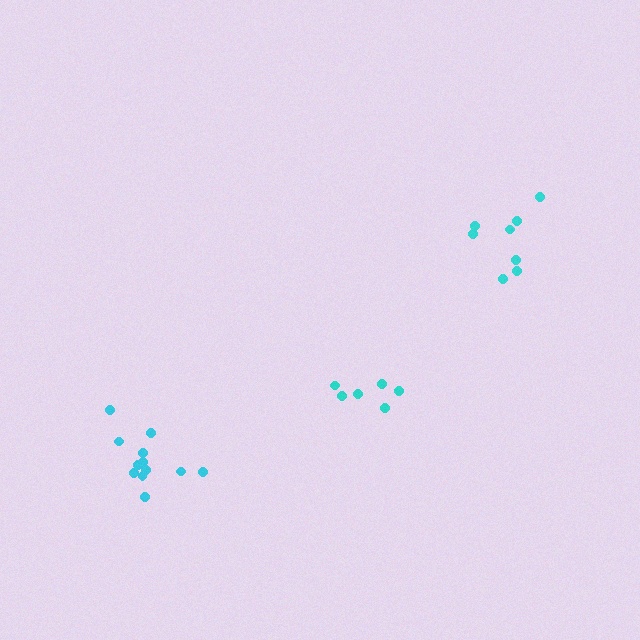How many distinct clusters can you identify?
There are 3 distinct clusters.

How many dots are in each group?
Group 1: 6 dots, Group 2: 12 dots, Group 3: 8 dots (26 total).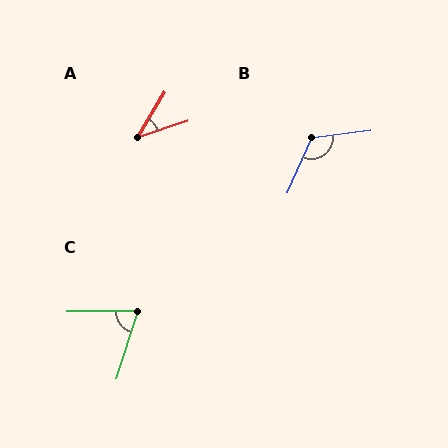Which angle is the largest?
B, at approximately 121 degrees.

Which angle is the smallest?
A, at approximately 41 degrees.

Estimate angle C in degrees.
Approximately 72 degrees.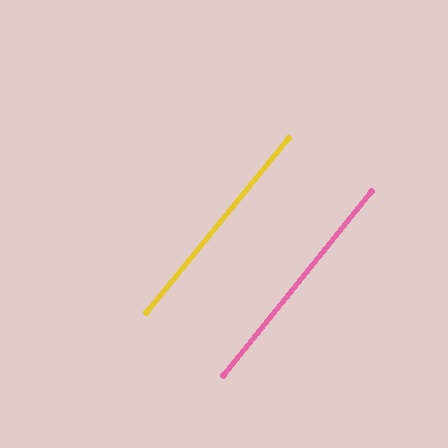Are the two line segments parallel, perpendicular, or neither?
Parallel — their directions differ by only 0.8°.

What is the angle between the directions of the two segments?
Approximately 1 degree.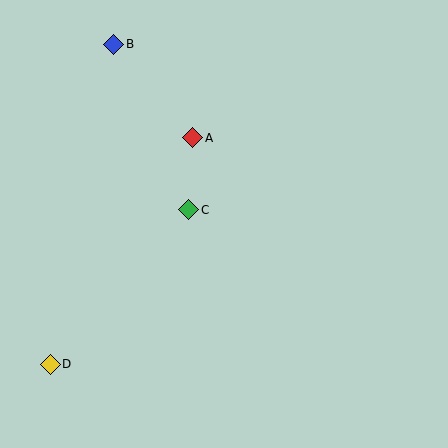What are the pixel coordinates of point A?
Point A is at (193, 138).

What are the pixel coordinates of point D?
Point D is at (50, 364).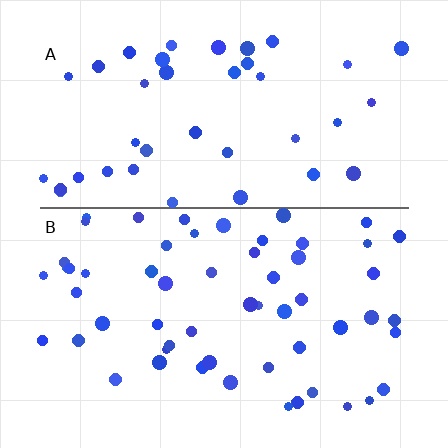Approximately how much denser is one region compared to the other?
Approximately 1.4× — region B over region A.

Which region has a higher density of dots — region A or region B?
B (the bottom).